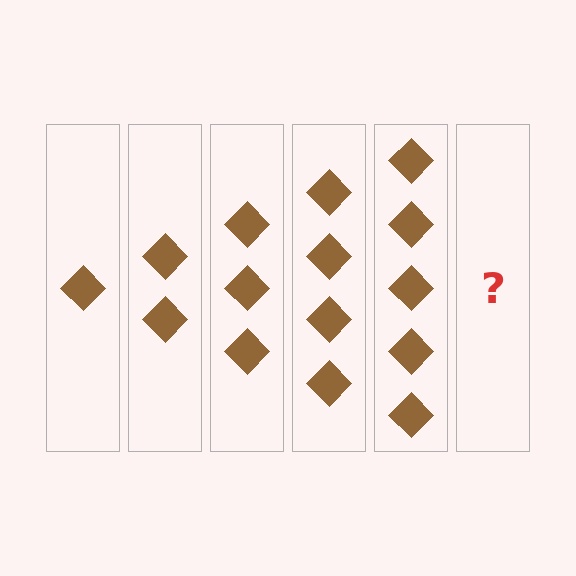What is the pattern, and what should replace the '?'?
The pattern is that each step adds one more diamond. The '?' should be 6 diamonds.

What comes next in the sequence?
The next element should be 6 diamonds.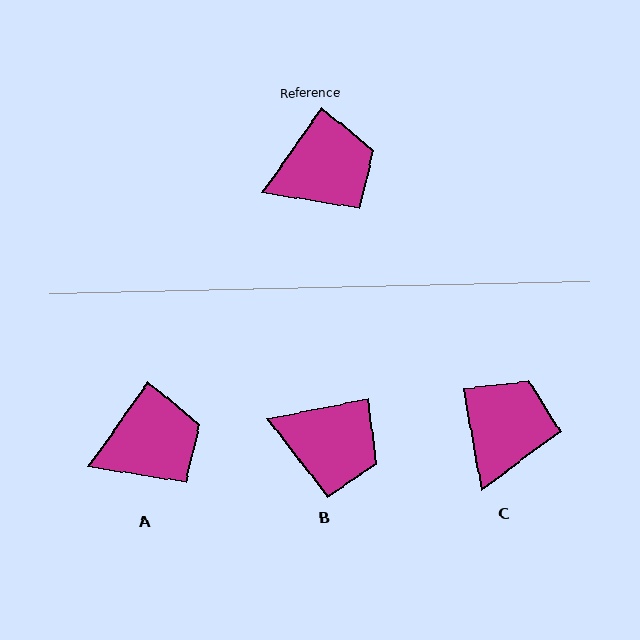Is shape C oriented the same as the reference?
No, it is off by about 46 degrees.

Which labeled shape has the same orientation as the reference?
A.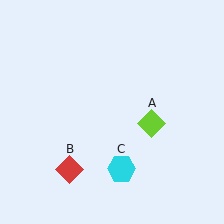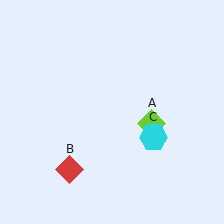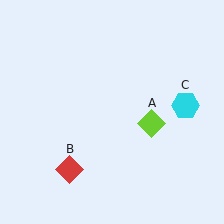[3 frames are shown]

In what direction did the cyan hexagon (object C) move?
The cyan hexagon (object C) moved up and to the right.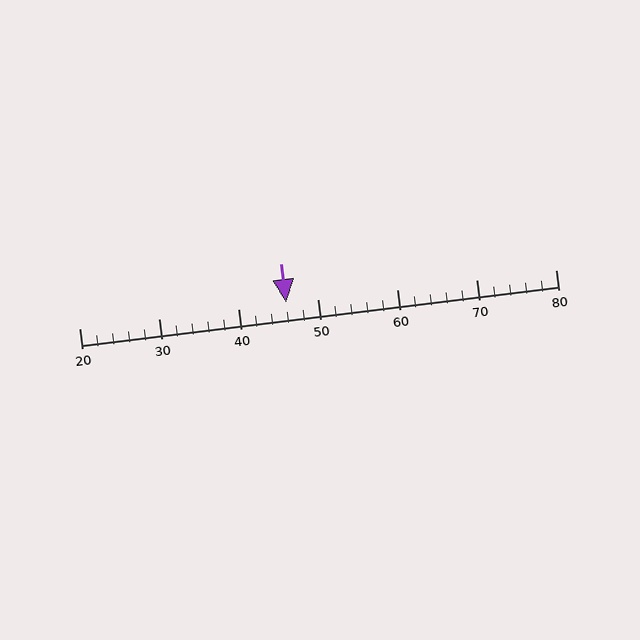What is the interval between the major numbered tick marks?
The major tick marks are spaced 10 units apart.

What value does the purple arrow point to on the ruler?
The purple arrow points to approximately 46.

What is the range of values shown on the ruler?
The ruler shows values from 20 to 80.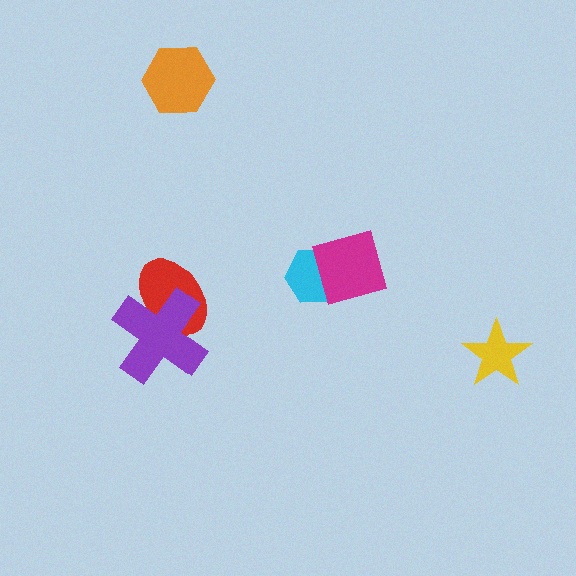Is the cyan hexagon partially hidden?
Yes, it is partially covered by another shape.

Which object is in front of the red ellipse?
The purple cross is in front of the red ellipse.